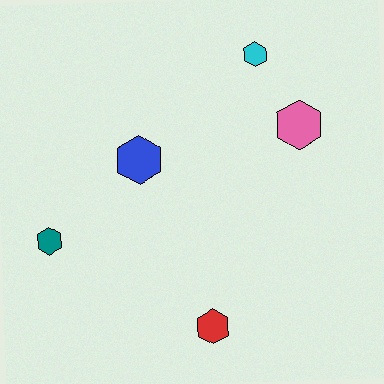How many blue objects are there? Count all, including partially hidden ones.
There is 1 blue object.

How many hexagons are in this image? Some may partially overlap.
There are 5 hexagons.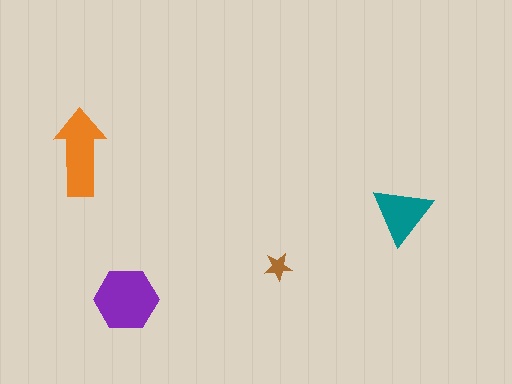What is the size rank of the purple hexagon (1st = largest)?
1st.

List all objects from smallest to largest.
The brown star, the teal triangle, the orange arrow, the purple hexagon.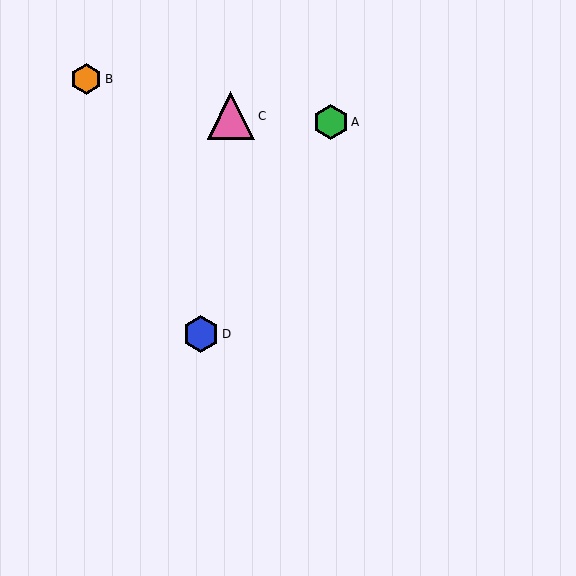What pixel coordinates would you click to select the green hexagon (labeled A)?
Click at (331, 122) to select the green hexagon A.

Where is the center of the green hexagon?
The center of the green hexagon is at (331, 122).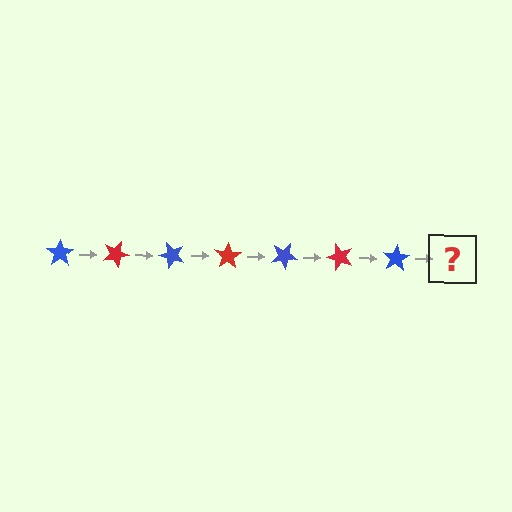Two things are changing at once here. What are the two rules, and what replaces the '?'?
The two rules are that it rotates 25 degrees each step and the color cycles through blue and red. The '?' should be a red star, rotated 175 degrees from the start.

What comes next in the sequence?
The next element should be a red star, rotated 175 degrees from the start.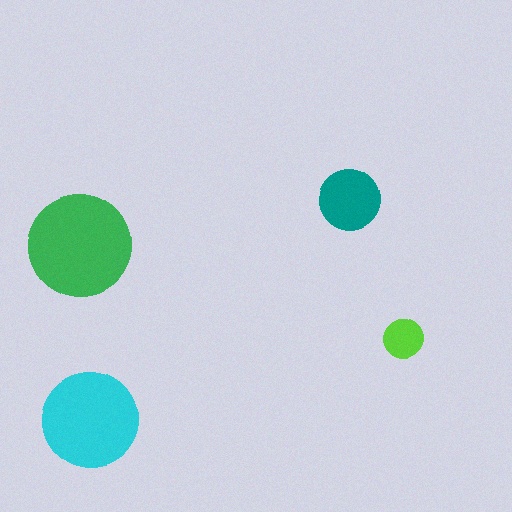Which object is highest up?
The teal circle is topmost.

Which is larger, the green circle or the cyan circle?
The green one.